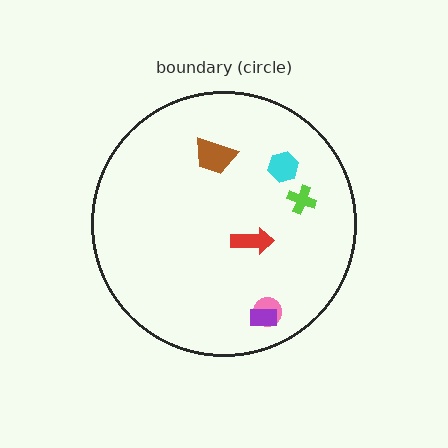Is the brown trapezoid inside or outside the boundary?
Inside.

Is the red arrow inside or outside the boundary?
Inside.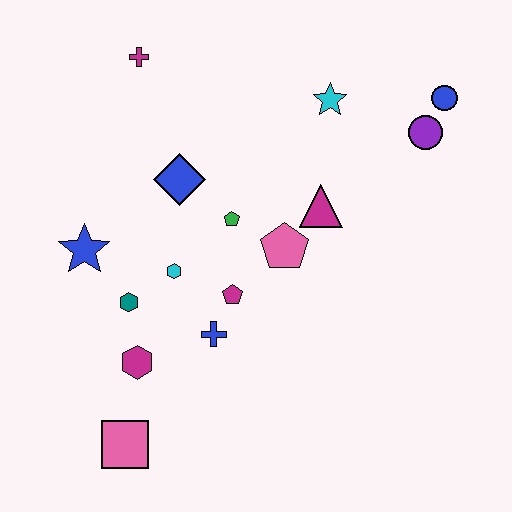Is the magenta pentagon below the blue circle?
Yes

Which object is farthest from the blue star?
The blue circle is farthest from the blue star.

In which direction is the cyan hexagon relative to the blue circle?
The cyan hexagon is to the left of the blue circle.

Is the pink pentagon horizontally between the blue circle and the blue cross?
Yes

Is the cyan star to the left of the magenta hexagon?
No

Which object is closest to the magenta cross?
The blue diamond is closest to the magenta cross.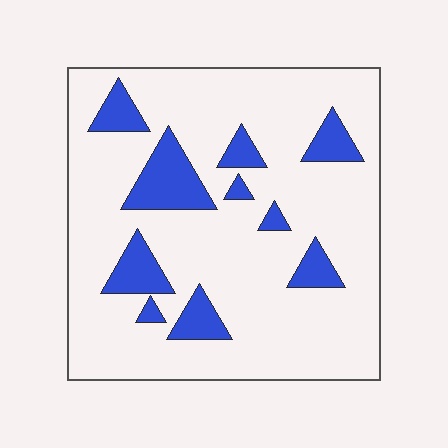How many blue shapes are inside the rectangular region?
10.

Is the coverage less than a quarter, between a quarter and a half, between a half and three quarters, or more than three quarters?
Less than a quarter.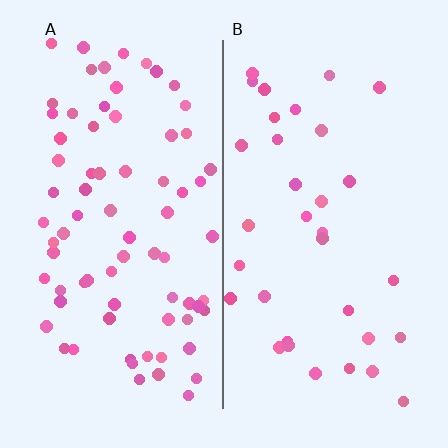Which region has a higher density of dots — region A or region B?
A (the left).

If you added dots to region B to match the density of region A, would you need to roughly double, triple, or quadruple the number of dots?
Approximately double.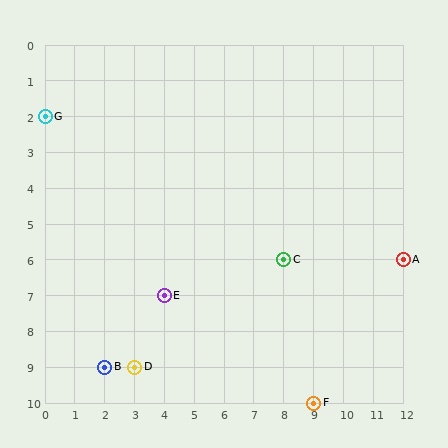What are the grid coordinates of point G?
Point G is at grid coordinates (0, 2).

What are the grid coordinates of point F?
Point F is at grid coordinates (9, 10).